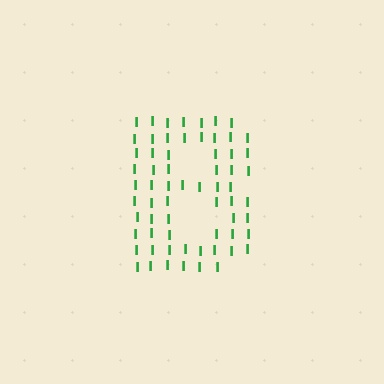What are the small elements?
The small elements are letter I's.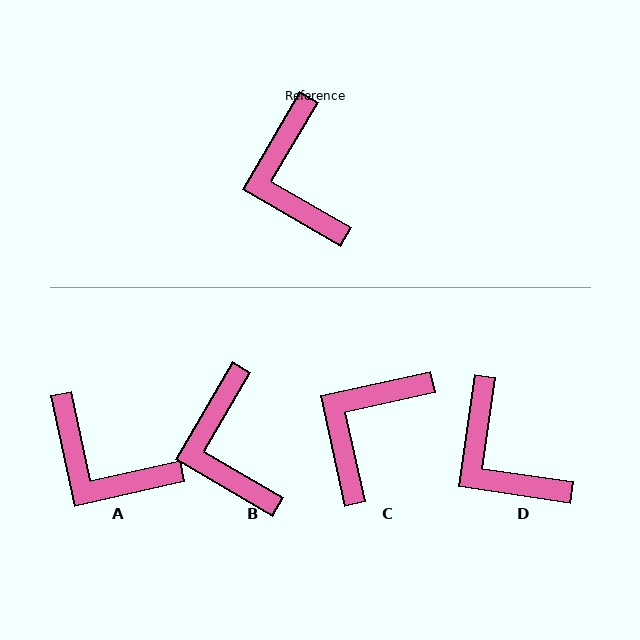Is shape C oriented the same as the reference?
No, it is off by about 47 degrees.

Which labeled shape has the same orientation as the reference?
B.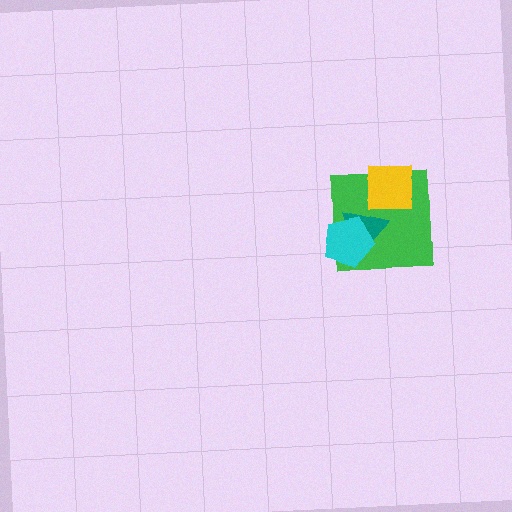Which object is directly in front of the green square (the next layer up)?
The teal triangle is directly in front of the green square.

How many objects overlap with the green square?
3 objects overlap with the green square.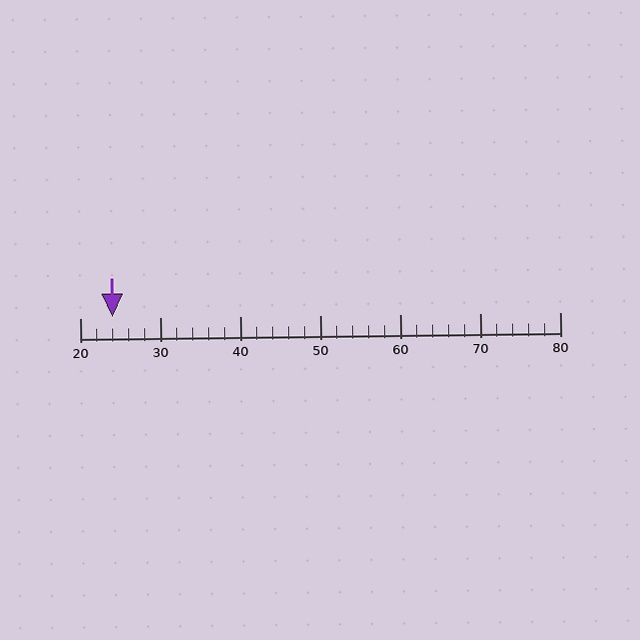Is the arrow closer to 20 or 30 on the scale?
The arrow is closer to 20.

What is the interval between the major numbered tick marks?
The major tick marks are spaced 10 units apart.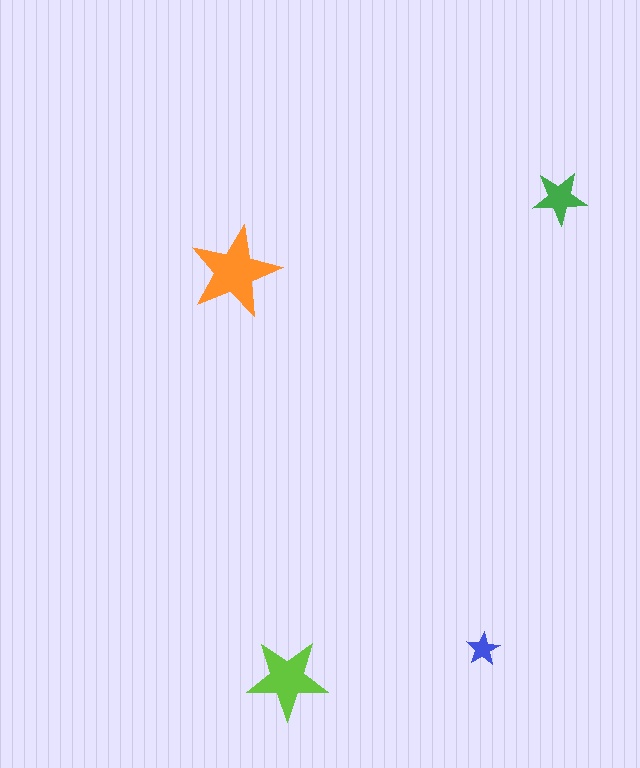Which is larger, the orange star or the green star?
The orange one.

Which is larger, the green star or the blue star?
The green one.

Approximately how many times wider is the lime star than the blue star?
About 2.5 times wider.